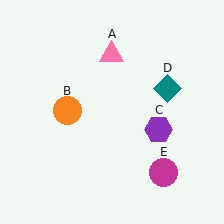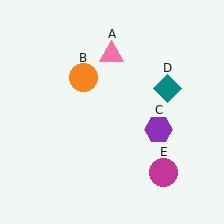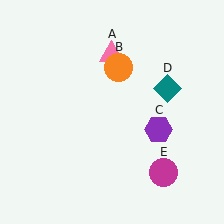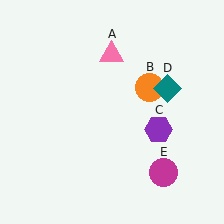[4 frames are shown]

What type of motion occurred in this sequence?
The orange circle (object B) rotated clockwise around the center of the scene.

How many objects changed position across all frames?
1 object changed position: orange circle (object B).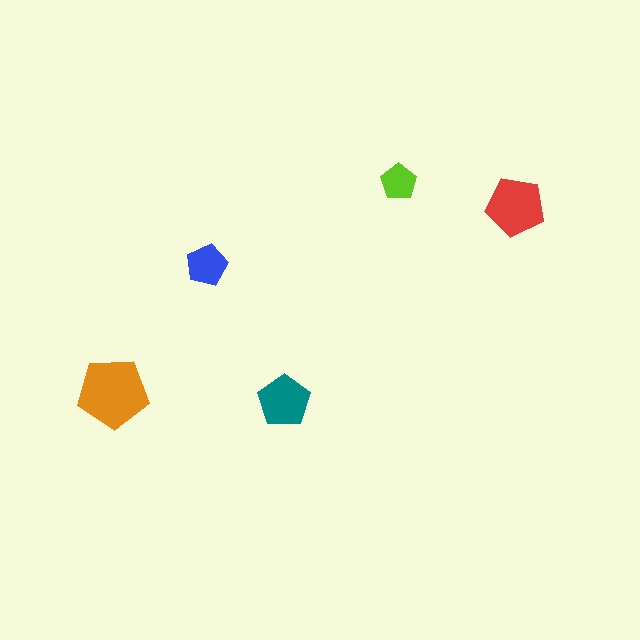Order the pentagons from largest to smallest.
the orange one, the red one, the teal one, the blue one, the lime one.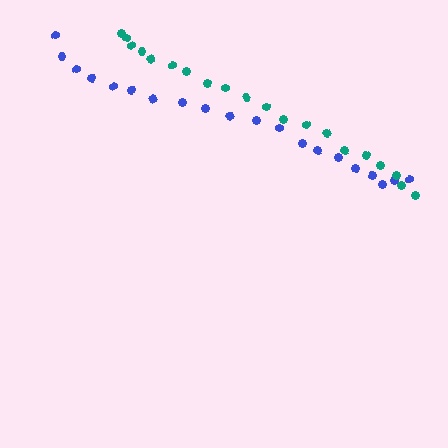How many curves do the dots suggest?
There are 2 distinct paths.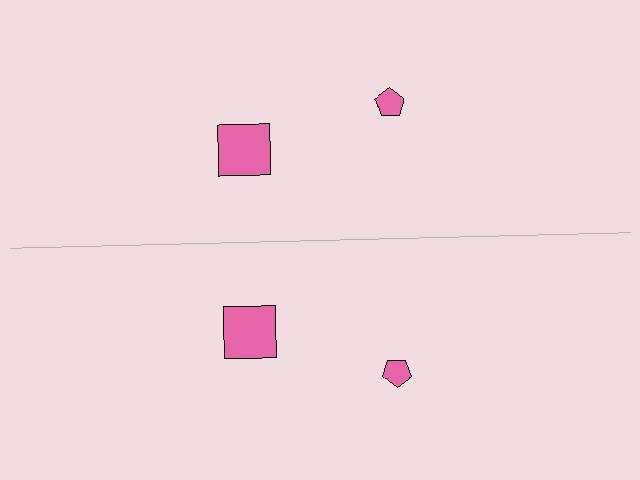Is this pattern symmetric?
Yes, this pattern has bilateral (reflection) symmetry.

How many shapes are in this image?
There are 4 shapes in this image.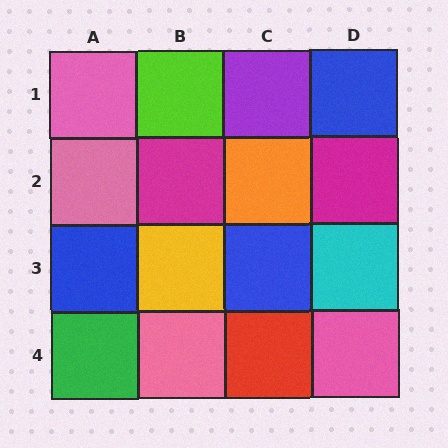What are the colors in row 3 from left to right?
Blue, yellow, blue, cyan.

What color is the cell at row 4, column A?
Green.